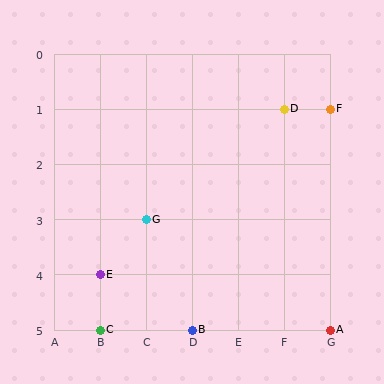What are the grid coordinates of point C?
Point C is at grid coordinates (B, 5).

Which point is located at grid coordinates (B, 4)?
Point E is at (B, 4).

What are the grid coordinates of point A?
Point A is at grid coordinates (G, 5).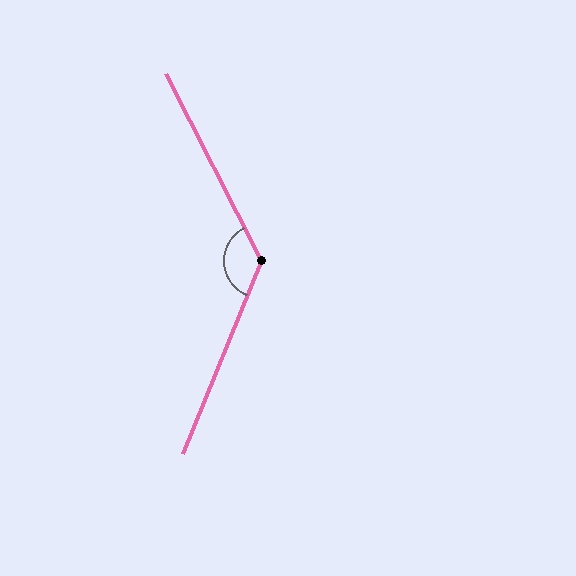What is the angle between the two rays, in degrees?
Approximately 131 degrees.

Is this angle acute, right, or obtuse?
It is obtuse.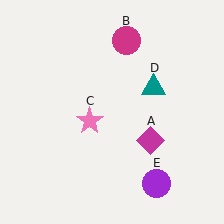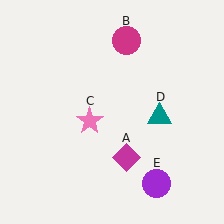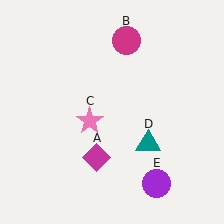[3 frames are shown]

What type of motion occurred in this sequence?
The magenta diamond (object A), teal triangle (object D) rotated clockwise around the center of the scene.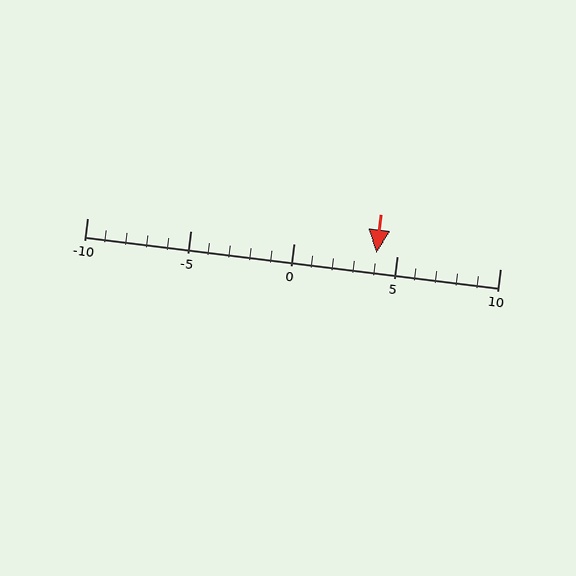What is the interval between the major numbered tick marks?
The major tick marks are spaced 5 units apart.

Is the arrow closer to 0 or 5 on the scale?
The arrow is closer to 5.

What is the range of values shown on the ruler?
The ruler shows values from -10 to 10.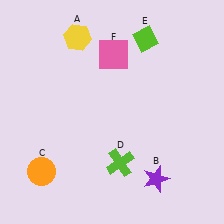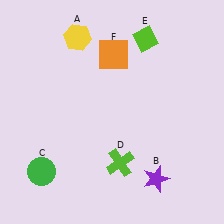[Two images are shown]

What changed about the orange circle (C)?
In Image 1, C is orange. In Image 2, it changed to green.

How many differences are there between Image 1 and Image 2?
There are 2 differences between the two images.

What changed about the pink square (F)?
In Image 1, F is pink. In Image 2, it changed to orange.